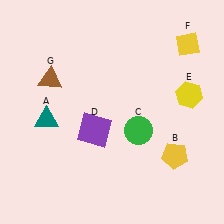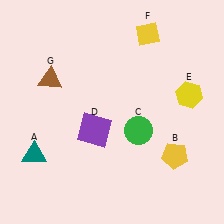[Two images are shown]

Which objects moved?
The objects that moved are: the teal triangle (A), the yellow diamond (F).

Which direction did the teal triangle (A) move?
The teal triangle (A) moved down.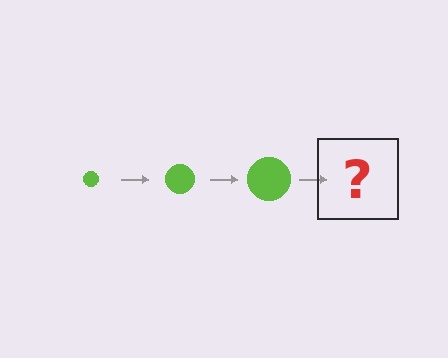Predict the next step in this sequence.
The next step is a lime circle, larger than the previous one.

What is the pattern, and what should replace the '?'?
The pattern is that the circle gets progressively larger each step. The '?' should be a lime circle, larger than the previous one.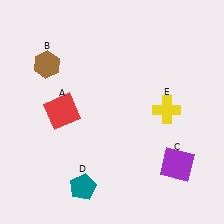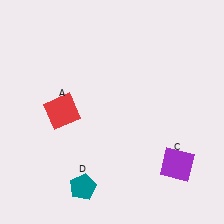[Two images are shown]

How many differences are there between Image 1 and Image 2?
There are 2 differences between the two images.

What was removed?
The yellow cross (E), the brown hexagon (B) were removed in Image 2.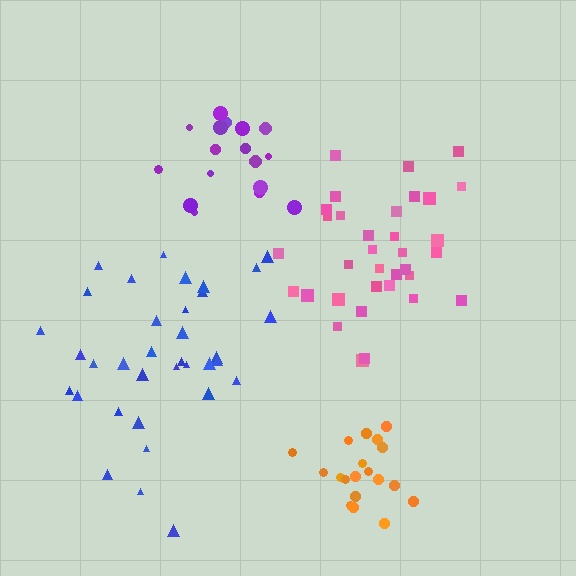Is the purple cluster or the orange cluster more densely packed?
Orange.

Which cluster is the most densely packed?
Orange.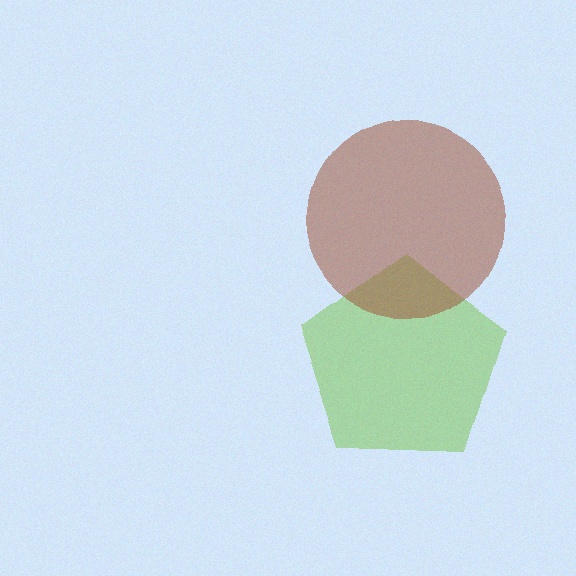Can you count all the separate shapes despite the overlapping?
Yes, there are 2 separate shapes.